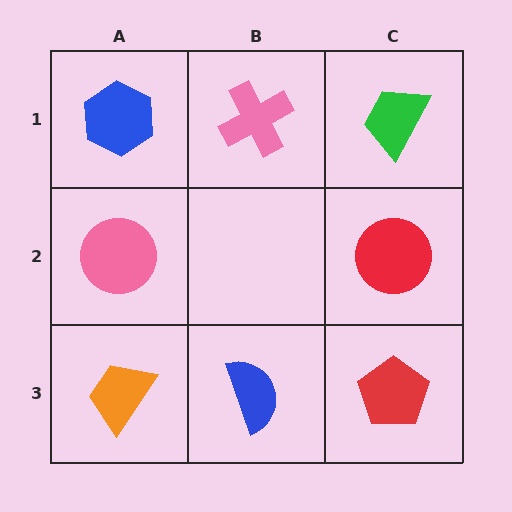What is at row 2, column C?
A red circle.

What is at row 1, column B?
A pink cross.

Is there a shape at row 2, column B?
No, that cell is empty.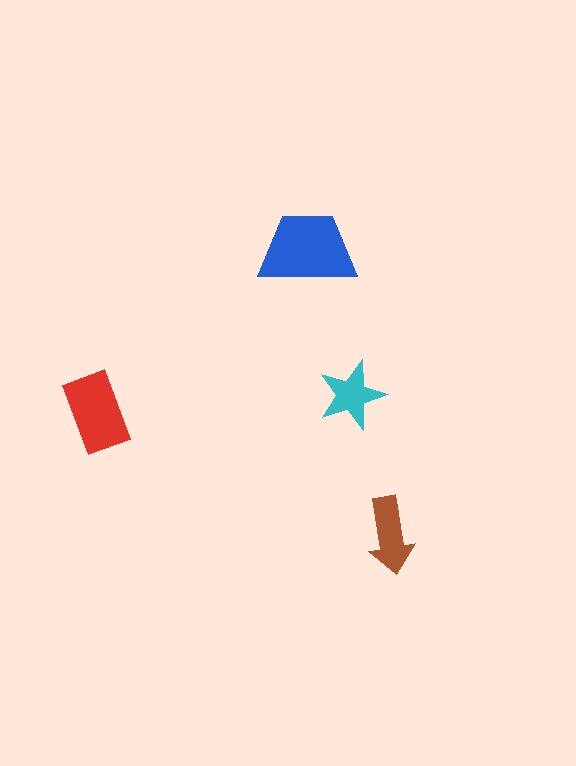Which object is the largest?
The blue trapezoid.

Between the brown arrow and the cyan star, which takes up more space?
The brown arrow.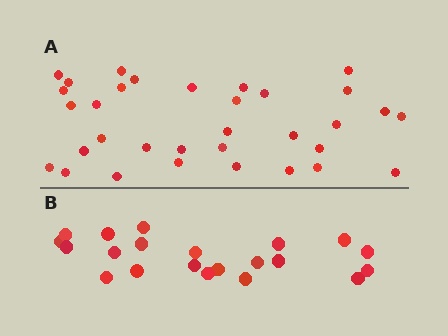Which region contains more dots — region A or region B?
Region A (the top region) has more dots.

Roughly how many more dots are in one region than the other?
Region A has roughly 12 or so more dots than region B.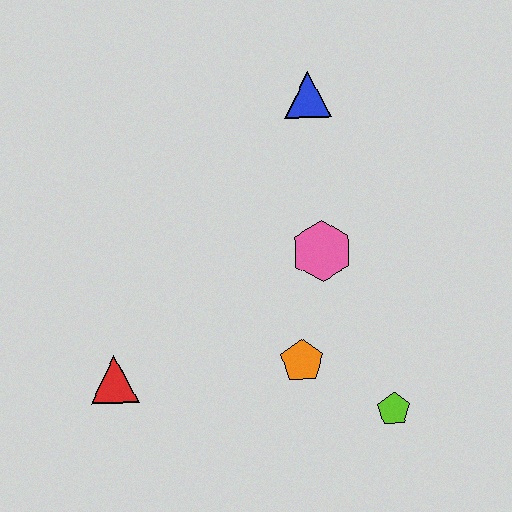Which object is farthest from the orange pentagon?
The blue triangle is farthest from the orange pentagon.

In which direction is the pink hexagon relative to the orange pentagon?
The pink hexagon is above the orange pentagon.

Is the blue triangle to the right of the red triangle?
Yes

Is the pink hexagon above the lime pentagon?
Yes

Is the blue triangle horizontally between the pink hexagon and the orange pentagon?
Yes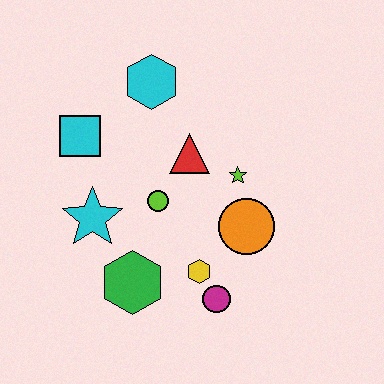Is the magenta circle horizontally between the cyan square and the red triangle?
No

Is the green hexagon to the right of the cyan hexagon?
No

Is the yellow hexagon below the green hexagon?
No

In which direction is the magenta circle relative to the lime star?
The magenta circle is below the lime star.